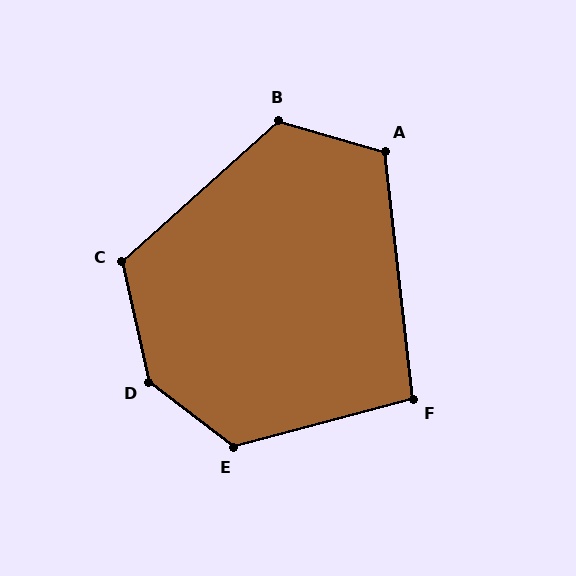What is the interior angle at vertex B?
Approximately 122 degrees (obtuse).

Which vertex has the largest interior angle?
D, at approximately 140 degrees.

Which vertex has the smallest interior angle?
F, at approximately 98 degrees.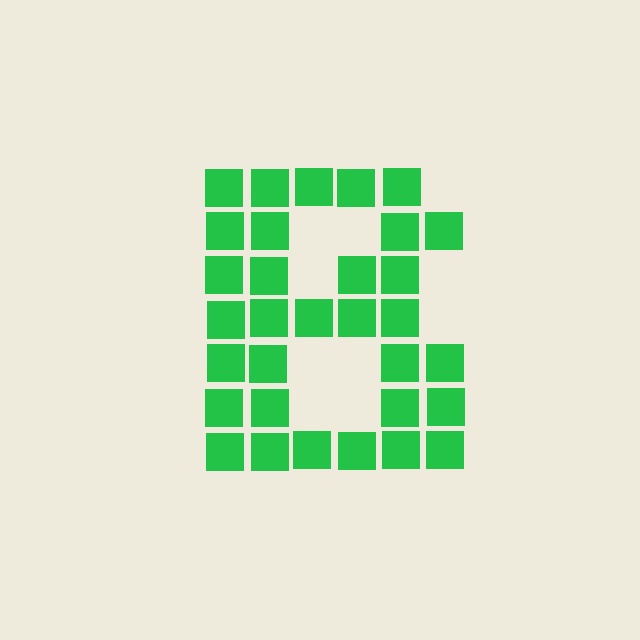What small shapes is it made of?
It is made of small squares.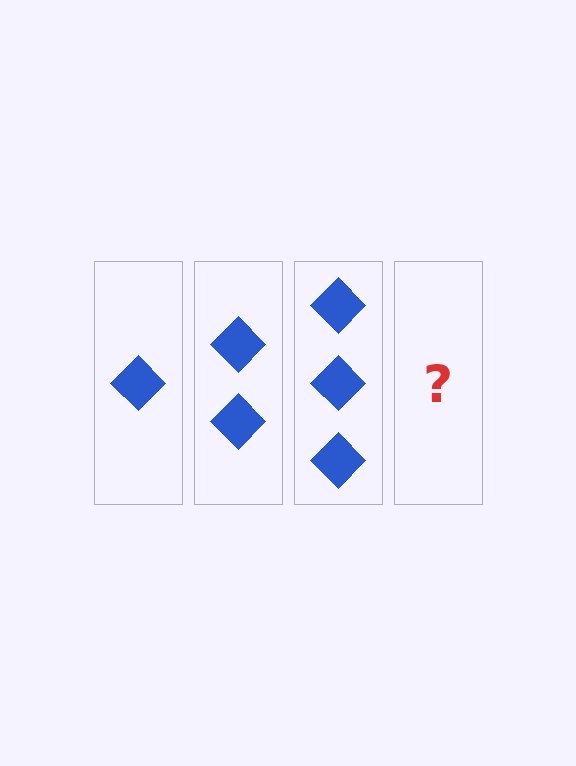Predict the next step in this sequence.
The next step is 4 diamonds.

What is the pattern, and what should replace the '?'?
The pattern is that each step adds one more diamond. The '?' should be 4 diamonds.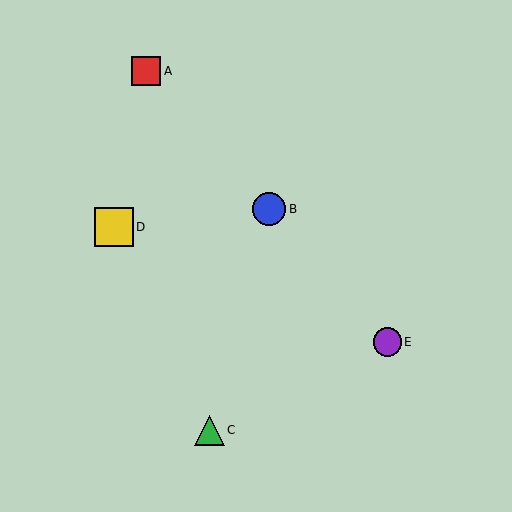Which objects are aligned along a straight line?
Objects A, B, E are aligned along a straight line.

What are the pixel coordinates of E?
Object E is at (387, 342).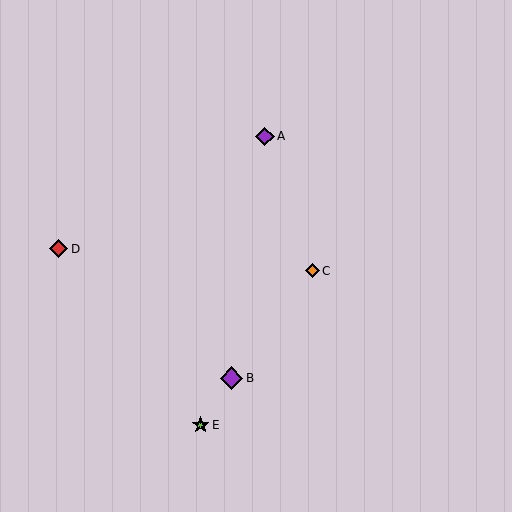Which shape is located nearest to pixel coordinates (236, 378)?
The purple diamond (labeled B) at (232, 378) is nearest to that location.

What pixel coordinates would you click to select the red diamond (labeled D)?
Click at (59, 249) to select the red diamond D.